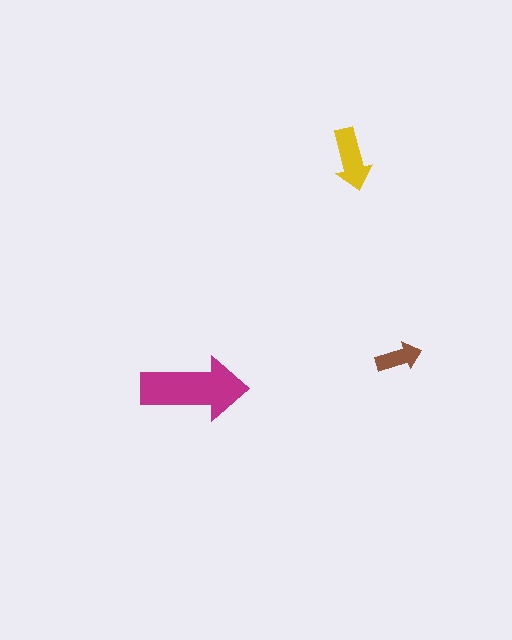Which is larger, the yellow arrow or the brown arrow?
The yellow one.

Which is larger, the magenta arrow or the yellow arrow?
The magenta one.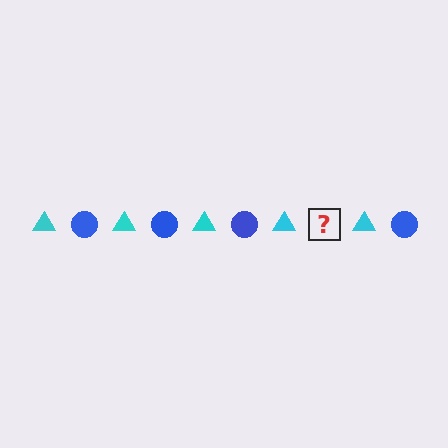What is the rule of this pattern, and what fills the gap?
The rule is that the pattern alternates between cyan triangle and blue circle. The gap should be filled with a blue circle.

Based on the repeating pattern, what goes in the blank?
The blank should be a blue circle.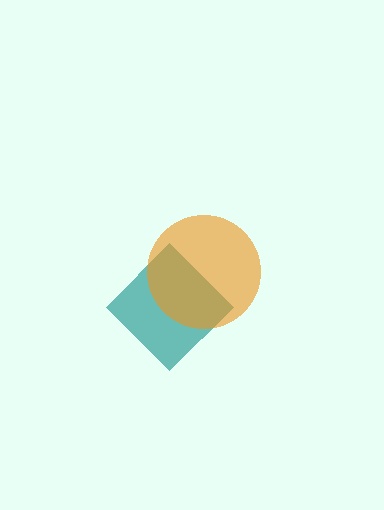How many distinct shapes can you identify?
There are 2 distinct shapes: a teal diamond, an orange circle.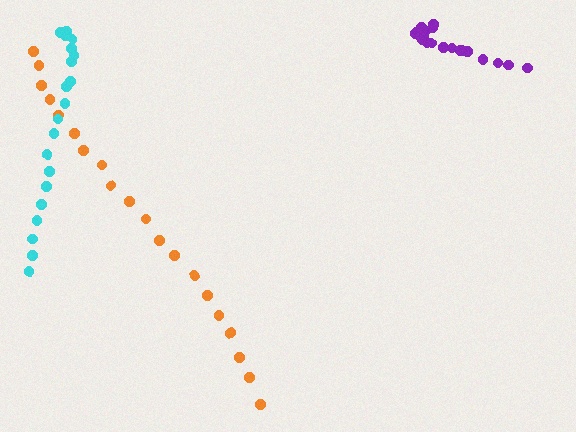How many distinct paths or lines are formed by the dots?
There are 3 distinct paths.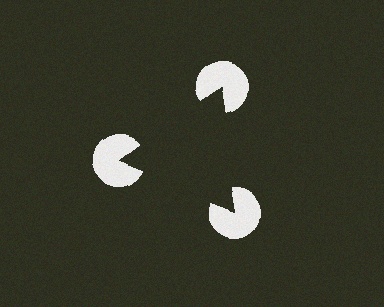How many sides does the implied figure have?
3 sides.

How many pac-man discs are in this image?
There are 3 — one at each vertex of the illusory triangle.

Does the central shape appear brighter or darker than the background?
It typically appears slightly darker than the background, even though no actual brightness change is drawn.